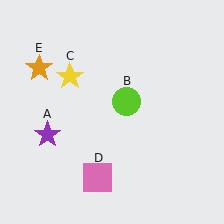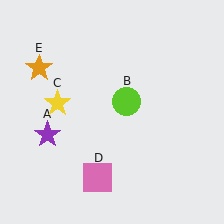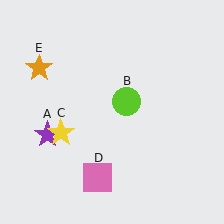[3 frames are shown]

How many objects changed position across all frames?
1 object changed position: yellow star (object C).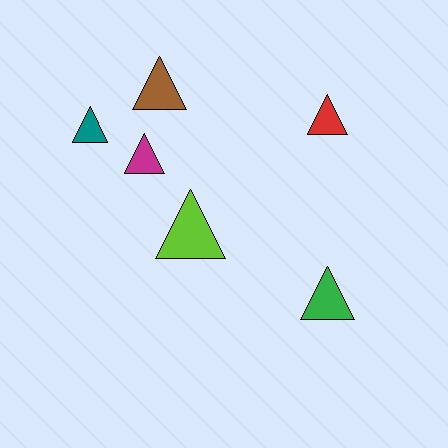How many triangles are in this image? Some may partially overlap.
There are 6 triangles.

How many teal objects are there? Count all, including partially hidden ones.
There is 1 teal object.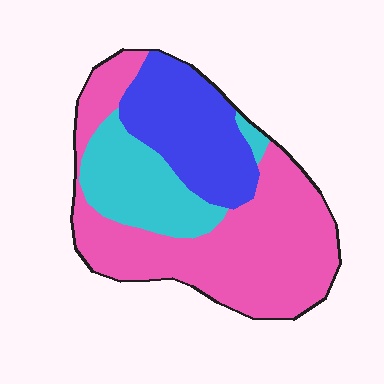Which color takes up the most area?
Pink, at roughly 55%.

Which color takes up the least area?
Cyan, at roughly 20%.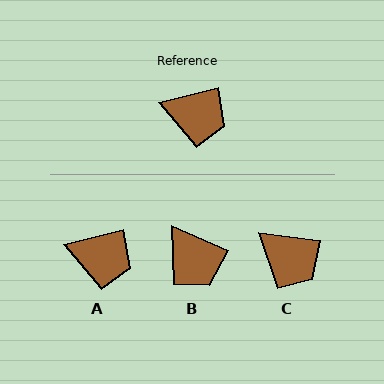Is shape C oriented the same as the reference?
No, it is off by about 22 degrees.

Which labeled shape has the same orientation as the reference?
A.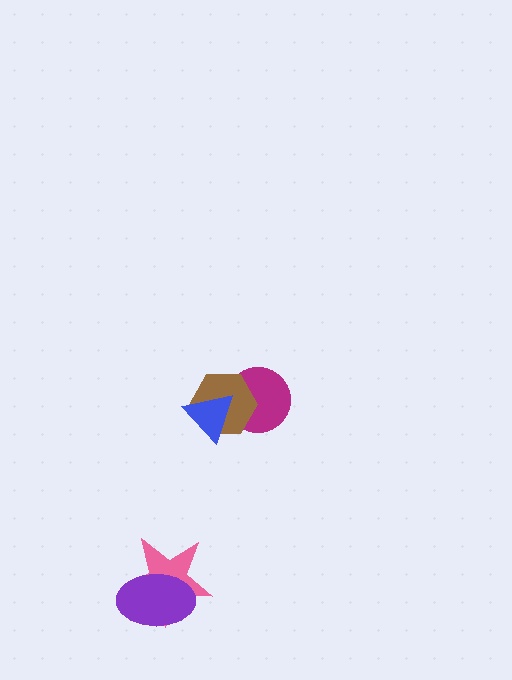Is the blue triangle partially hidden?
No, no other shape covers it.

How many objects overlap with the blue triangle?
2 objects overlap with the blue triangle.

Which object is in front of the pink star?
The purple ellipse is in front of the pink star.